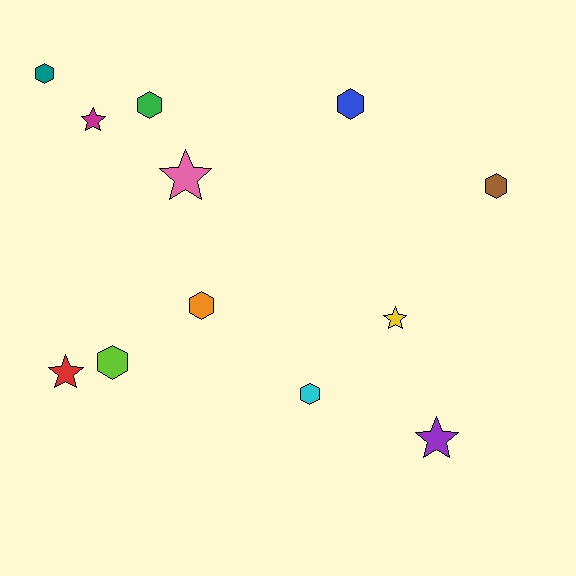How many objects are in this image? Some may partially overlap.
There are 12 objects.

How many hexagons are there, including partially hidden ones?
There are 7 hexagons.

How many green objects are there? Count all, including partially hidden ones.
There is 1 green object.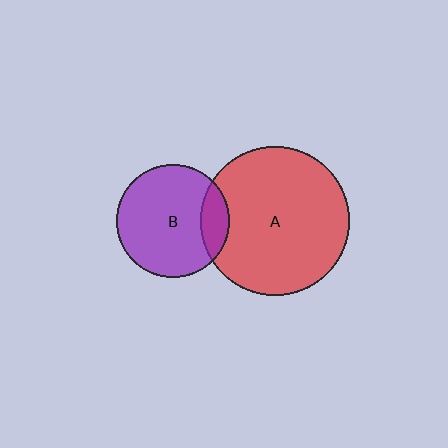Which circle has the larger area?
Circle A (red).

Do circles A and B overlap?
Yes.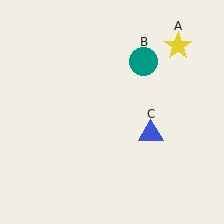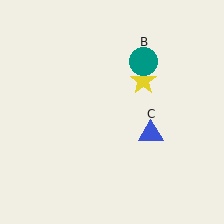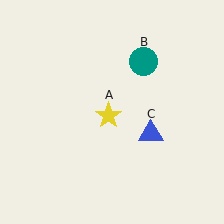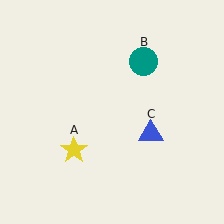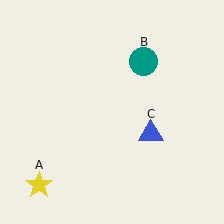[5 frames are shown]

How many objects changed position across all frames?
1 object changed position: yellow star (object A).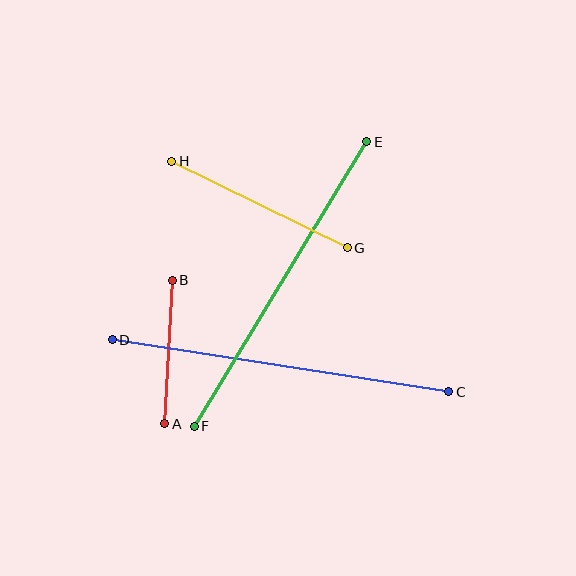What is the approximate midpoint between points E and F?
The midpoint is at approximately (281, 284) pixels.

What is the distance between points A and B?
The distance is approximately 144 pixels.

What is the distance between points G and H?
The distance is approximately 195 pixels.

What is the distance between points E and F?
The distance is approximately 333 pixels.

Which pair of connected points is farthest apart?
Points C and D are farthest apart.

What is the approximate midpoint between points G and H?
The midpoint is at approximately (259, 205) pixels.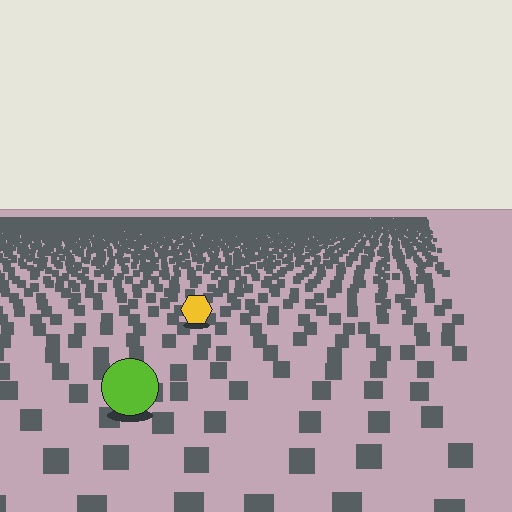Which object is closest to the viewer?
The lime circle is closest. The texture marks near it are larger and more spread out.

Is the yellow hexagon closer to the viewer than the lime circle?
No. The lime circle is closer — you can tell from the texture gradient: the ground texture is coarser near it.